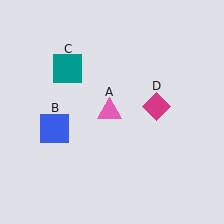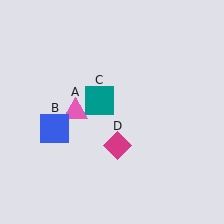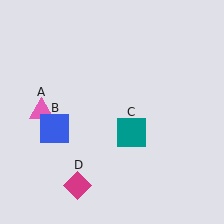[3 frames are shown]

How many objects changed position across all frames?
3 objects changed position: pink triangle (object A), teal square (object C), magenta diamond (object D).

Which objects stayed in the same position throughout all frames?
Blue square (object B) remained stationary.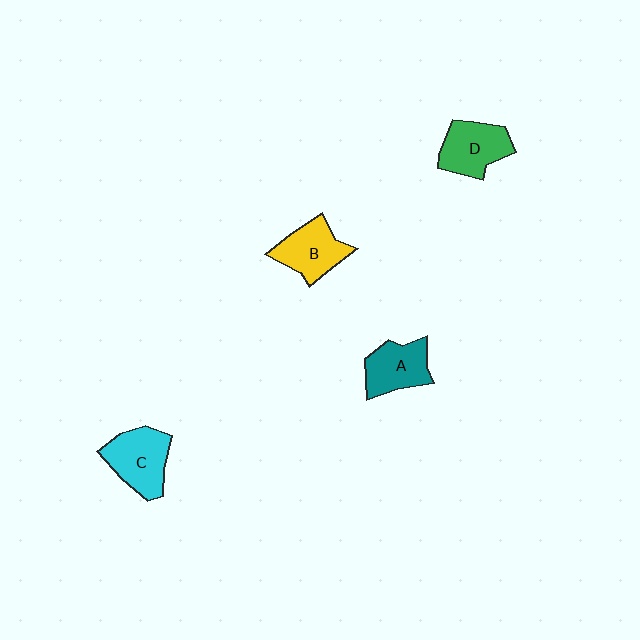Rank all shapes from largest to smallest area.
From largest to smallest: C (cyan), D (green), B (yellow), A (teal).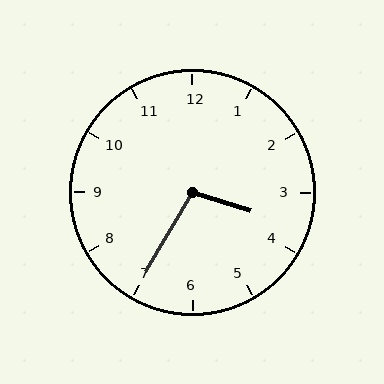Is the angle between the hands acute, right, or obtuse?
It is obtuse.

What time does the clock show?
3:35.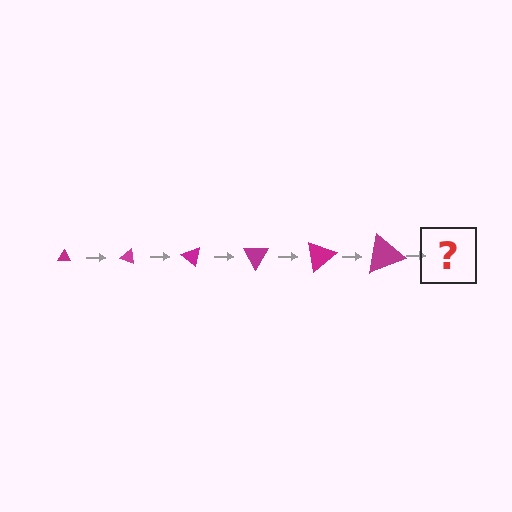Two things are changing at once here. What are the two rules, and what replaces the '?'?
The two rules are that the triangle grows larger each step and it rotates 20 degrees each step. The '?' should be a triangle, larger than the previous one and rotated 120 degrees from the start.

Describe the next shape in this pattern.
It should be a triangle, larger than the previous one and rotated 120 degrees from the start.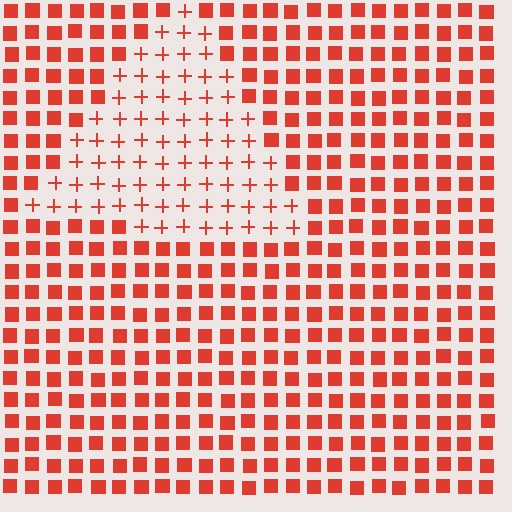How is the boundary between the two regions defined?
The boundary is defined by a change in element shape: plus signs inside vs. squares outside. All elements share the same color and spacing.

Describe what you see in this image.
The image is filled with small red elements arranged in a uniform grid. A triangle-shaped region contains plus signs, while the surrounding area contains squares. The boundary is defined purely by the change in element shape.